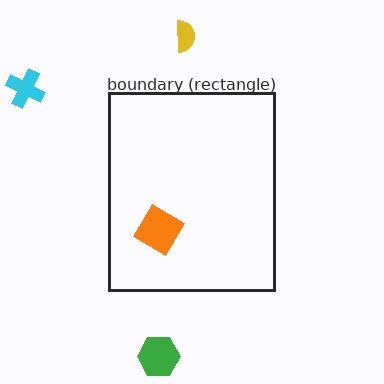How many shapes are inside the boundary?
1 inside, 3 outside.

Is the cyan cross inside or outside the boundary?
Outside.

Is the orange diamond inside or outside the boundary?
Inside.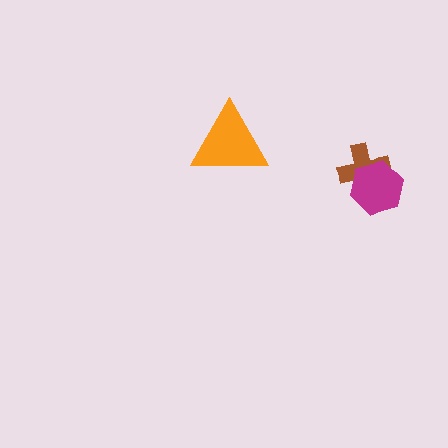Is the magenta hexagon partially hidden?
No, no other shape covers it.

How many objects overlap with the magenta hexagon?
1 object overlaps with the magenta hexagon.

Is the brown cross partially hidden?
Yes, it is partially covered by another shape.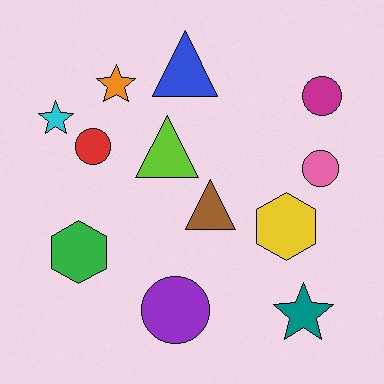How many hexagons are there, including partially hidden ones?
There are 2 hexagons.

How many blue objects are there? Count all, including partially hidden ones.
There is 1 blue object.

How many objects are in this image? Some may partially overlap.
There are 12 objects.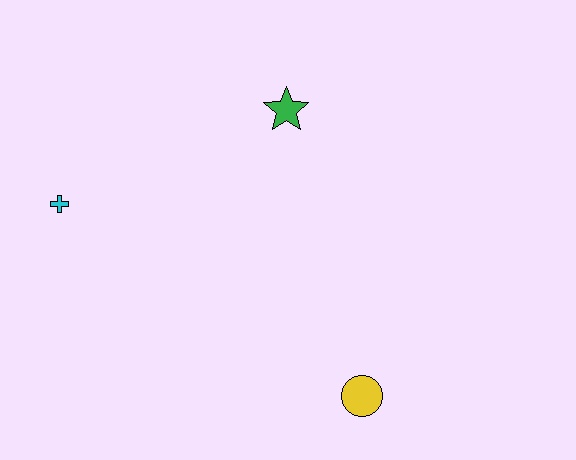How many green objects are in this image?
There is 1 green object.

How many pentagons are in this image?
There are no pentagons.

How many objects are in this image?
There are 3 objects.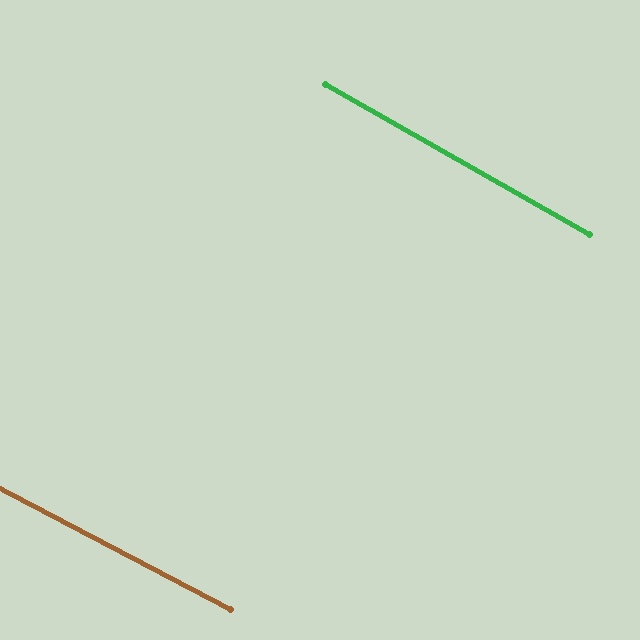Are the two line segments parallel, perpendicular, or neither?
Parallel — their directions differ by only 1.9°.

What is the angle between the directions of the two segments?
Approximately 2 degrees.